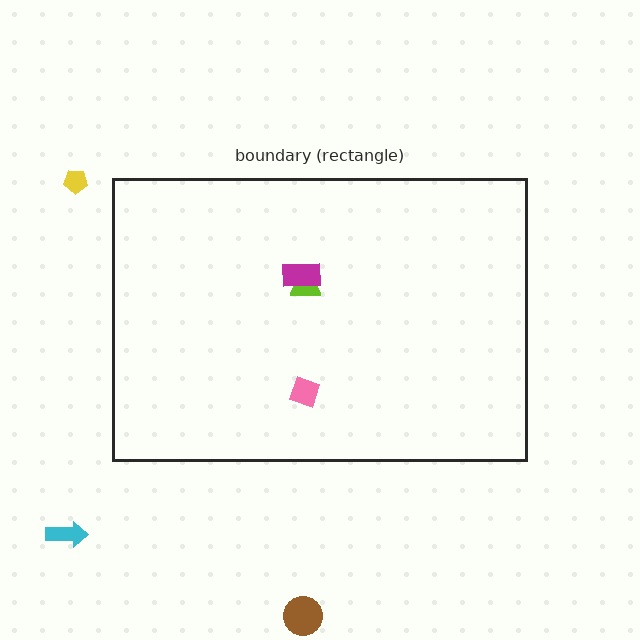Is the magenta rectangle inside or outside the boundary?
Inside.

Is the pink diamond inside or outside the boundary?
Inside.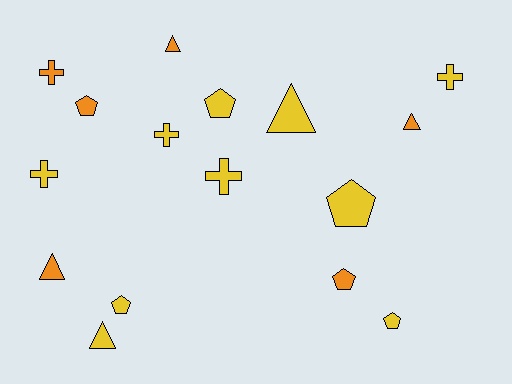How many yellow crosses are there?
There are 4 yellow crosses.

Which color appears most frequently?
Yellow, with 10 objects.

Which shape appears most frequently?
Pentagon, with 6 objects.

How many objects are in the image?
There are 16 objects.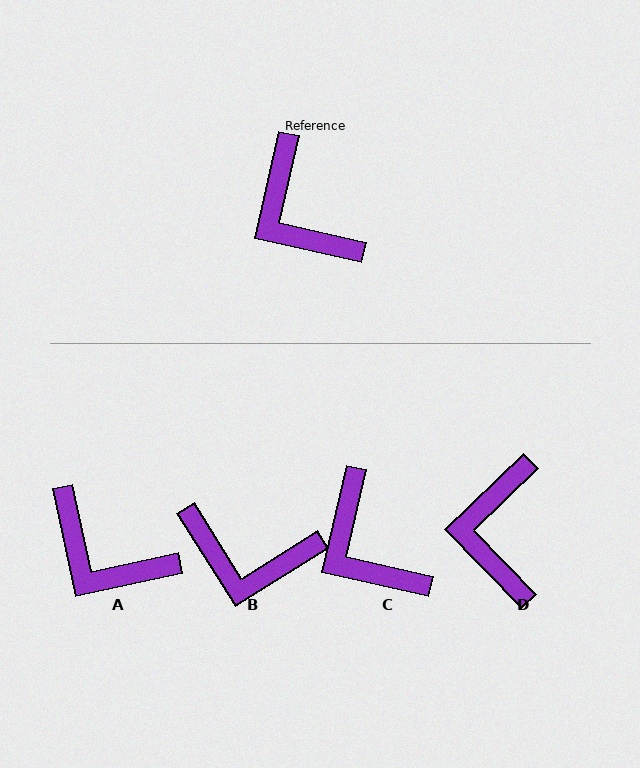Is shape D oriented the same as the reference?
No, it is off by about 33 degrees.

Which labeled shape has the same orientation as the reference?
C.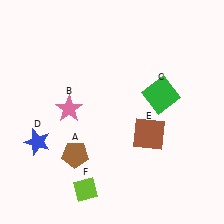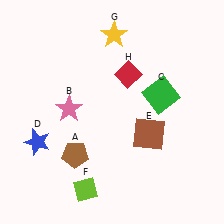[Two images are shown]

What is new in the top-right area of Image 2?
A yellow star (G) was added in the top-right area of Image 2.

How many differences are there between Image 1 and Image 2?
There are 2 differences between the two images.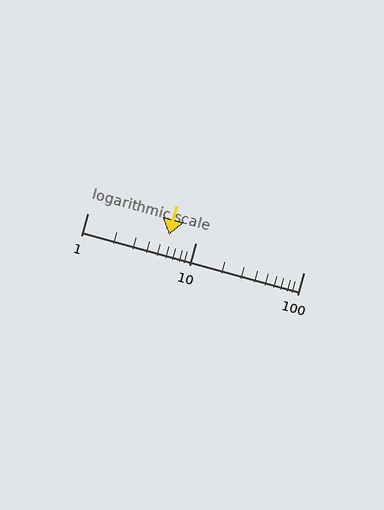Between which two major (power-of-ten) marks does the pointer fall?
The pointer is between 1 and 10.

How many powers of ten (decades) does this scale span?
The scale spans 2 decades, from 1 to 100.